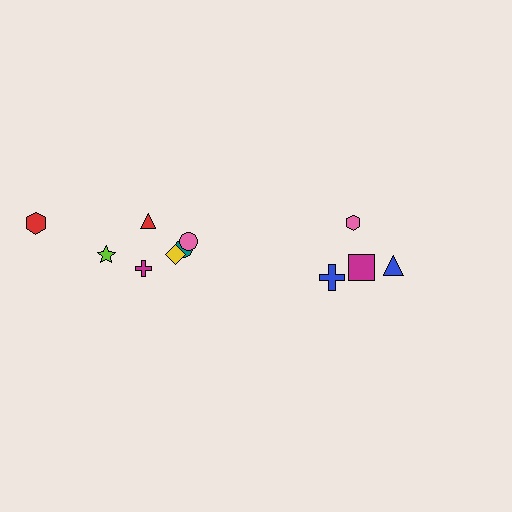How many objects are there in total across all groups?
There are 11 objects.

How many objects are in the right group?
There are 4 objects.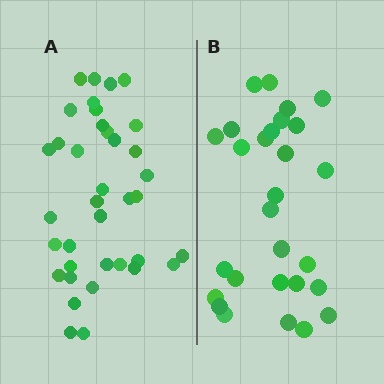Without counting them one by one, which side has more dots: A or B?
Region A (the left region) has more dots.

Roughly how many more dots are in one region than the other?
Region A has roughly 8 or so more dots than region B.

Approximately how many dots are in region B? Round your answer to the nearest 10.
About 30 dots. (The exact count is 28, which rounds to 30.)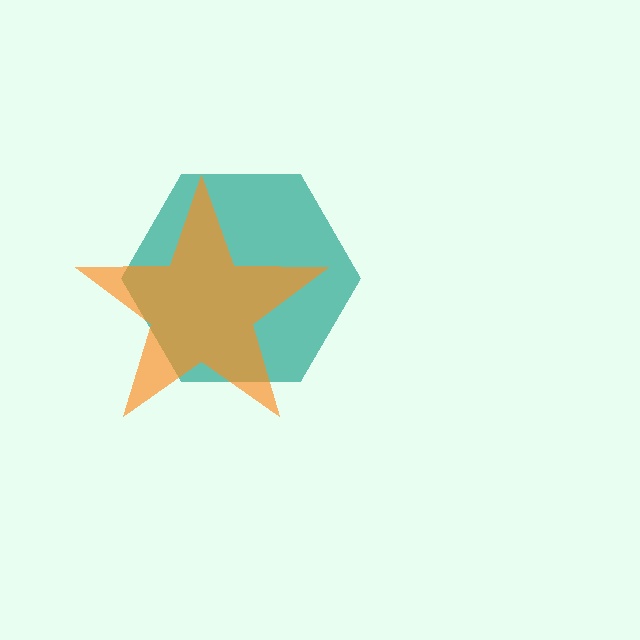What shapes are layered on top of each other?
The layered shapes are: a teal hexagon, an orange star.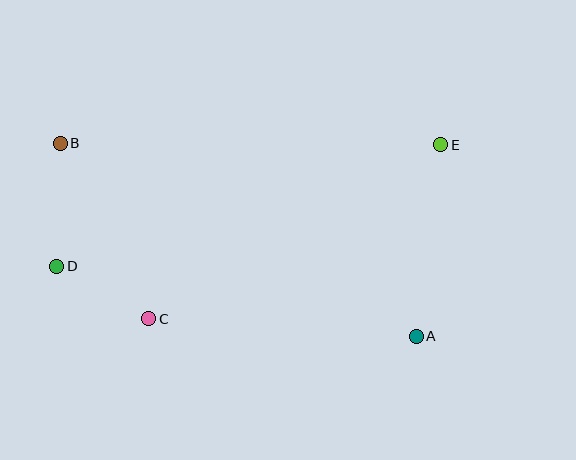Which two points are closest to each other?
Points C and D are closest to each other.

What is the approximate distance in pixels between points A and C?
The distance between A and C is approximately 268 pixels.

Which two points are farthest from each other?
Points A and B are farthest from each other.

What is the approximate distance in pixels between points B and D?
The distance between B and D is approximately 123 pixels.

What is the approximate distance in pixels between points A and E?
The distance between A and E is approximately 193 pixels.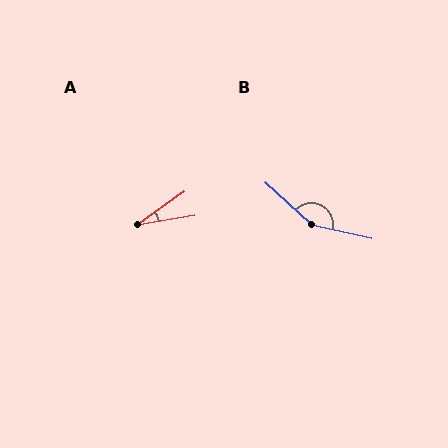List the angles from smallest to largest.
A (26°), B (150°).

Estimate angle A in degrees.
Approximately 26 degrees.